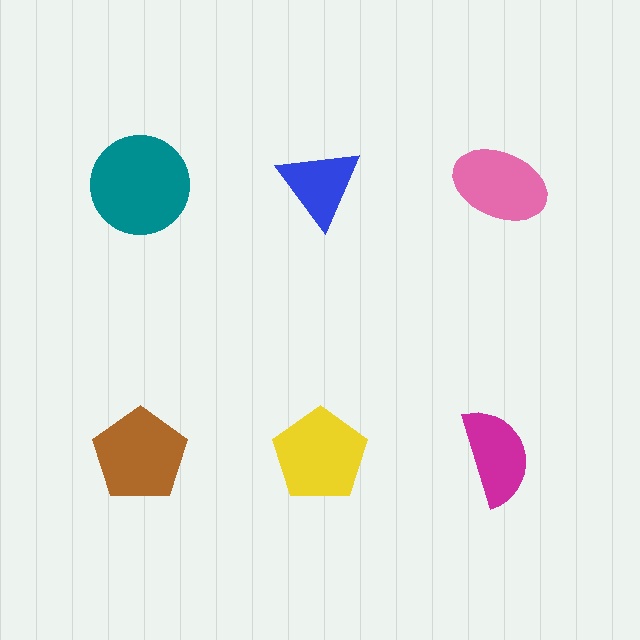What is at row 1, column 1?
A teal circle.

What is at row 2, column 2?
A yellow pentagon.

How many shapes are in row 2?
3 shapes.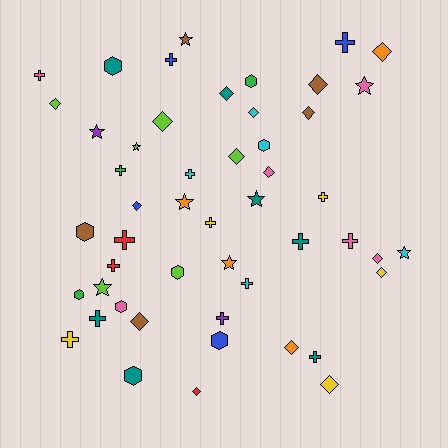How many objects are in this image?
There are 50 objects.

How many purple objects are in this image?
There are 2 purple objects.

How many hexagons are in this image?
There are 9 hexagons.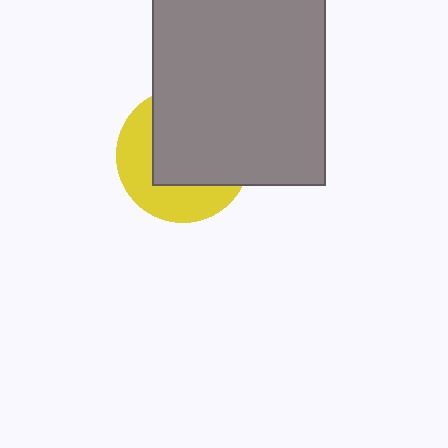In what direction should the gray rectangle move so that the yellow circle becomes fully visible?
The gray rectangle should move toward the upper-right. That is the shortest direction to clear the overlap and leave the yellow circle fully visible.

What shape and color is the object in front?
The object in front is a gray rectangle.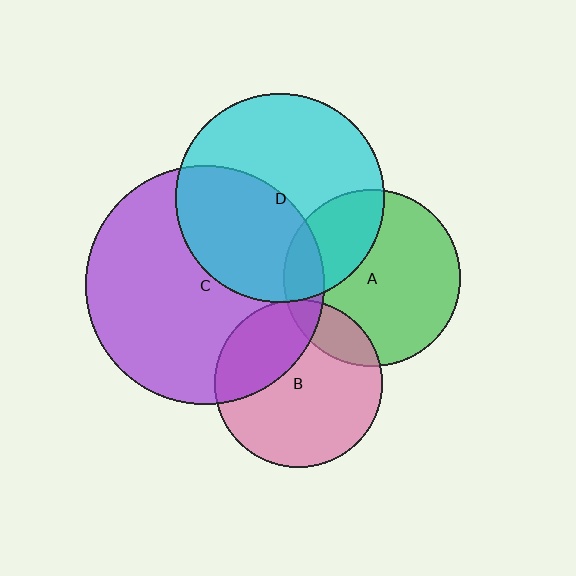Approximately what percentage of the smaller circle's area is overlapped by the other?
Approximately 15%.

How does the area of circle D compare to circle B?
Approximately 1.5 times.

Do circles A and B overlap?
Yes.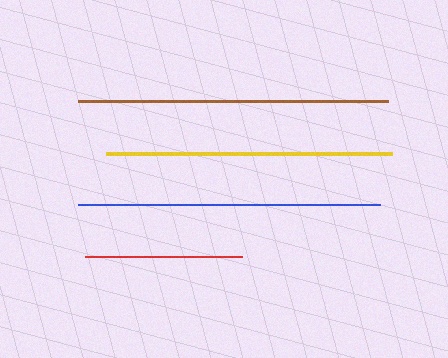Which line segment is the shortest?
The red line is the shortest at approximately 156 pixels.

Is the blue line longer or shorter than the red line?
The blue line is longer than the red line.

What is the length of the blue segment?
The blue segment is approximately 302 pixels long.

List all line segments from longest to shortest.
From longest to shortest: brown, blue, yellow, red.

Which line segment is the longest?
The brown line is the longest at approximately 310 pixels.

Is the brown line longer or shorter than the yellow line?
The brown line is longer than the yellow line.